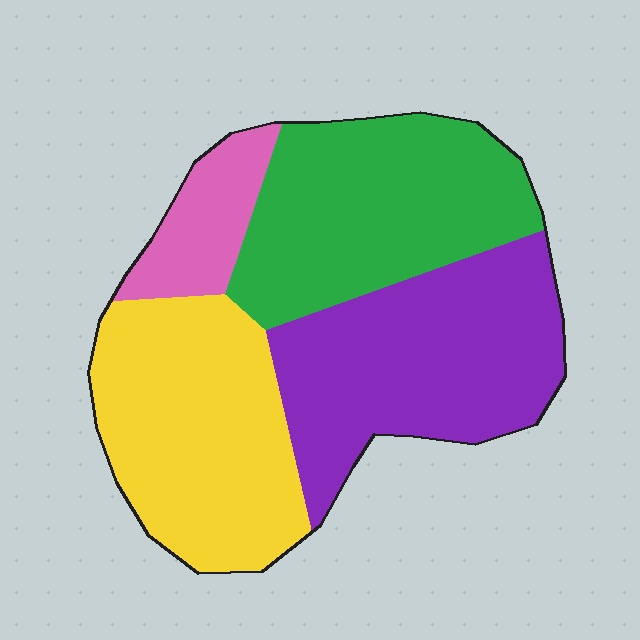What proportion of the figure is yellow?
Yellow takes up about one third (1/3) of the figure.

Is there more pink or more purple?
Purple.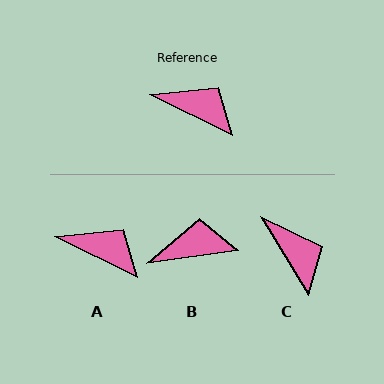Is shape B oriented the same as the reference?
No, it is off by about 34 degrees.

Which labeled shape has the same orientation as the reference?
A.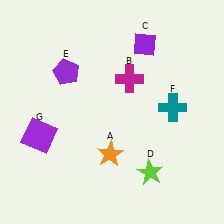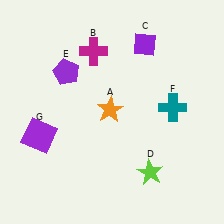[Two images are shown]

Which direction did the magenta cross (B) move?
The magenta cross (B) moved left.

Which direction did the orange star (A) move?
The orange star (A) moved up.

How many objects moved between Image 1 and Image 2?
2 objects moved between the two images.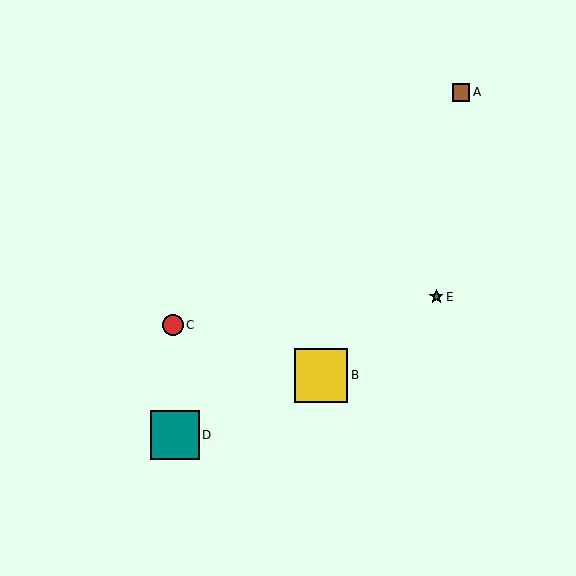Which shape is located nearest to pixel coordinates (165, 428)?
The teal square (labeled D) at (175, 435) is nearest to that location.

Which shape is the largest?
The yellow square (labeled B) is the largest.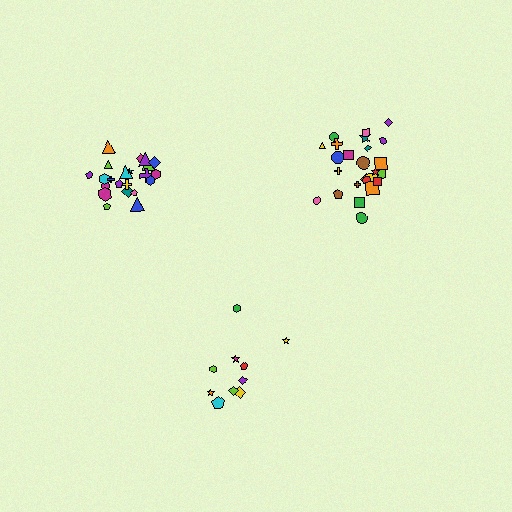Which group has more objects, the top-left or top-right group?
The top-right group.